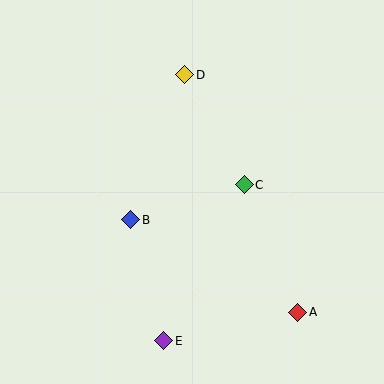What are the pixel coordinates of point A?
Point A is at (298, 312).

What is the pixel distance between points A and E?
The distance between A and E is 137 pixels.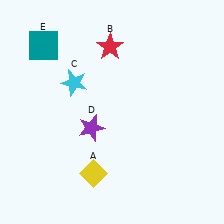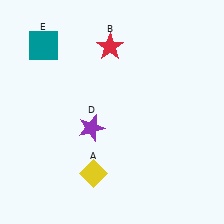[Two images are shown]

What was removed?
The cyan star (C) was removed in Image 2.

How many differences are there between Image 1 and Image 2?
There is 1 difference between the two images.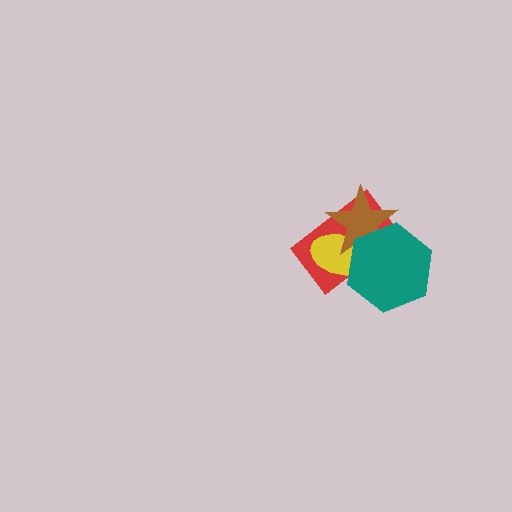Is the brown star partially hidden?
Yes, it is partially covered by another shape.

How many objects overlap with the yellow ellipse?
3 objects overlap with the yellow ellipse.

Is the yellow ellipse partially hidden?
Yes, it is partially covered by another shape.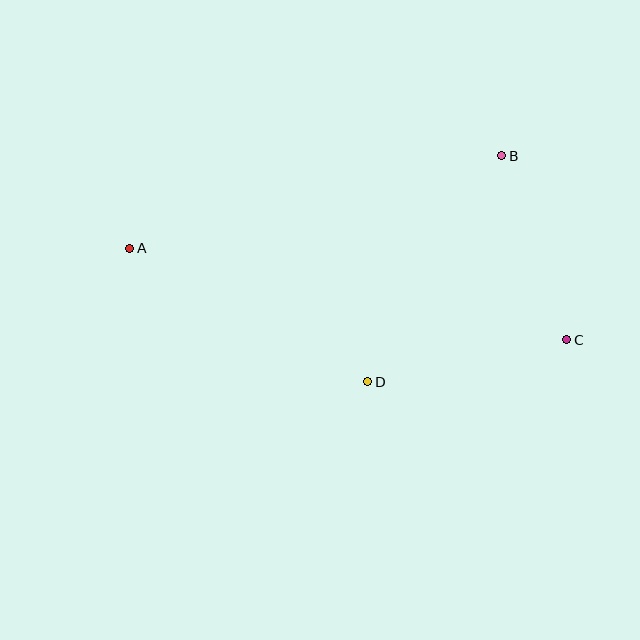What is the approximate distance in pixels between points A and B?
The distance between A and B is approximately 384 pixels.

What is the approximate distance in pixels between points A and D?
The distance between A and D is approximately 273 pixels.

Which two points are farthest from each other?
Points A and C are farthest from each other.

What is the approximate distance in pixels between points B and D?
The distance between B and D is approximately 263 pixels.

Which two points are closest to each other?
Points B and C are closest to each other.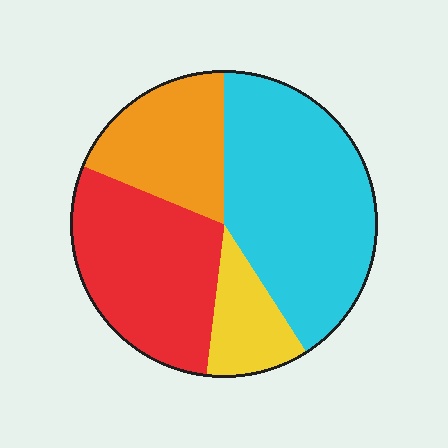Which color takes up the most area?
Cyan, at roughly 40%.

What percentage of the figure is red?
Red covers 29% of the figure.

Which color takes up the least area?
Yellow, at roughly 10%.